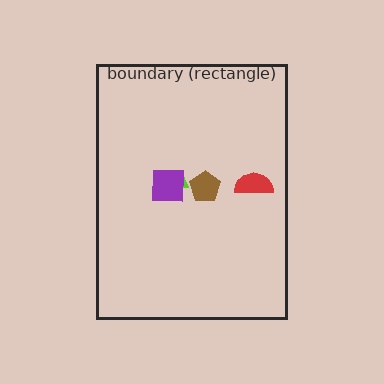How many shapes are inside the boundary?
4 inside, 0 outside.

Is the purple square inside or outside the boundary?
Inside.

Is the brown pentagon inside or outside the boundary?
Inside.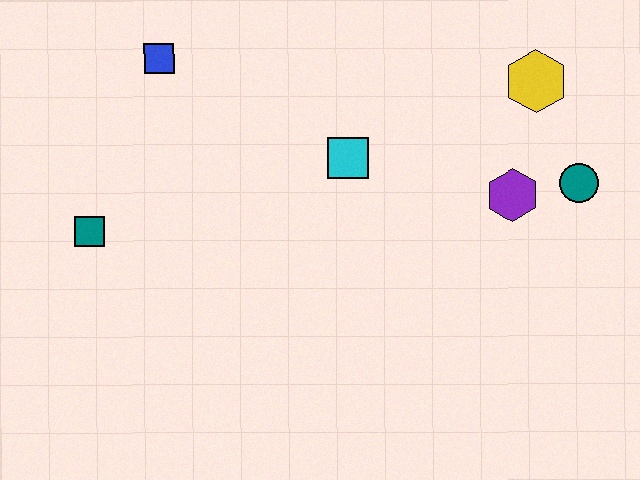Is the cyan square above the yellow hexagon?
No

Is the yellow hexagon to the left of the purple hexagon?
No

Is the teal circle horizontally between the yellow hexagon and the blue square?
No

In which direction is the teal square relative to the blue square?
The teal square is below the blue square.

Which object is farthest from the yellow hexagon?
The teal square is farthest from the yellow hexagon.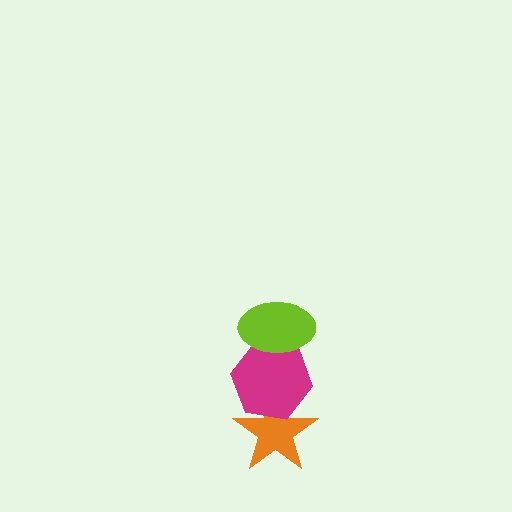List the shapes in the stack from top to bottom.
From top to bottom: the lime ellipse, the magenta hexagon, the orange star.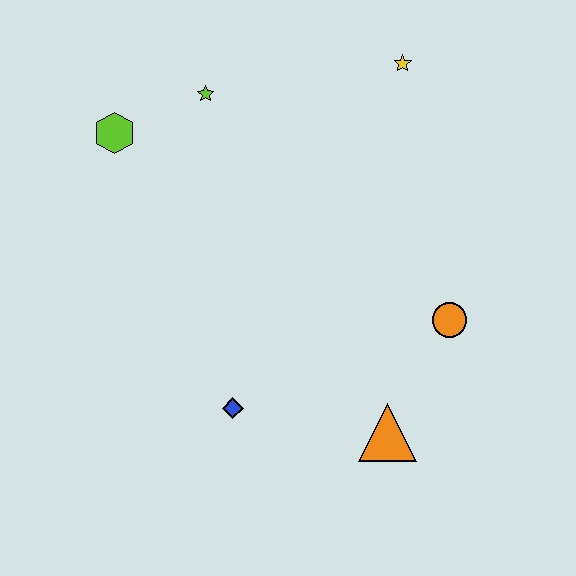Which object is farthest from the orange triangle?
The lime hexagon is farthest from the orange triangle.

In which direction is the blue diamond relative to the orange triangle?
The blue diamond is to the left of the orange triangle.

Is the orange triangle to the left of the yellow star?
Yes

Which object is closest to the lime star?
The lime hexagon is closest to the lime star.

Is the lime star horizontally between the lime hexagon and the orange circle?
Yes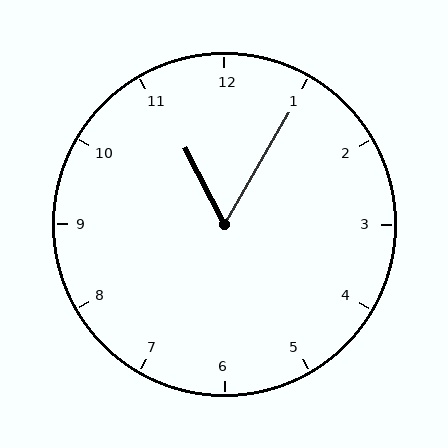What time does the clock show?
11:05.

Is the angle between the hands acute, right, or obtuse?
It is acute.